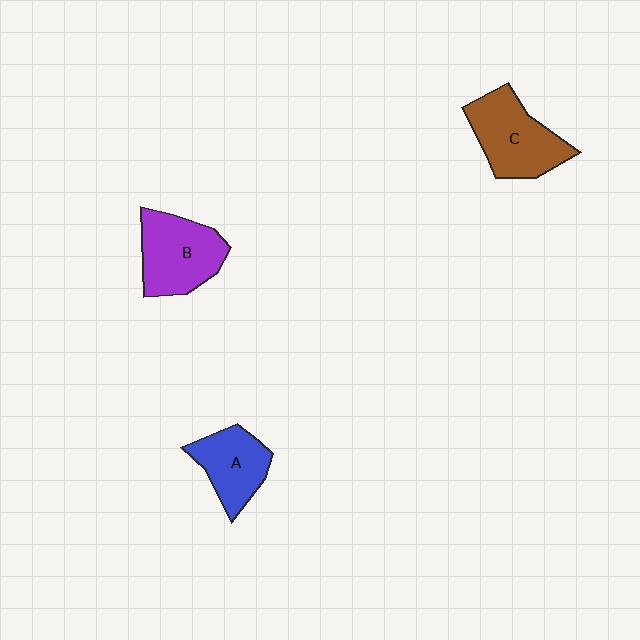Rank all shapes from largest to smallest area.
From largest to smallest: C (brown), B (purple), A (blue).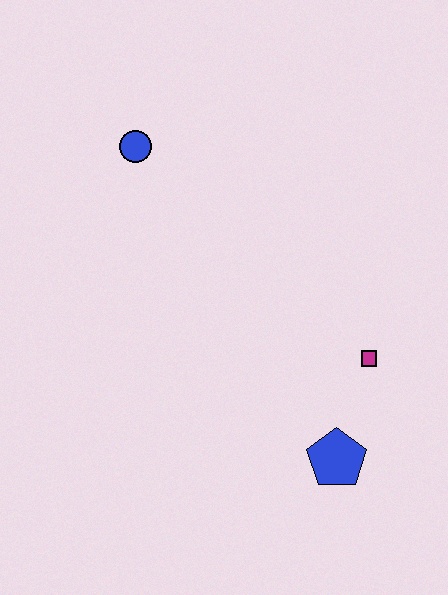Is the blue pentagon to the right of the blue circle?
Yes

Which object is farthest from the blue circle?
The blue pentagon is farthest from the blue circle.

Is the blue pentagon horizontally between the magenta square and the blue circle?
Yes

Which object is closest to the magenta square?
The blue pentagon is closest to the magenta square.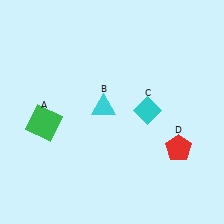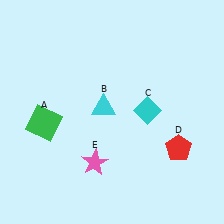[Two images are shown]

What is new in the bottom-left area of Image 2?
A pink star (E) was added in the bottom-left area of Image 2.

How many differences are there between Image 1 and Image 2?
There is 1 difference between the two images.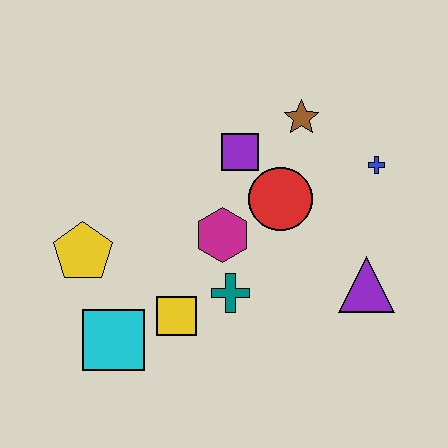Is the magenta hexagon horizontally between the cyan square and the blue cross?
Yes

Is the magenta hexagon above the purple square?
No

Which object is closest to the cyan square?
The yellow square is closest to the cyan square.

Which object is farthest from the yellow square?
The blue cross is farthest from the yellow square.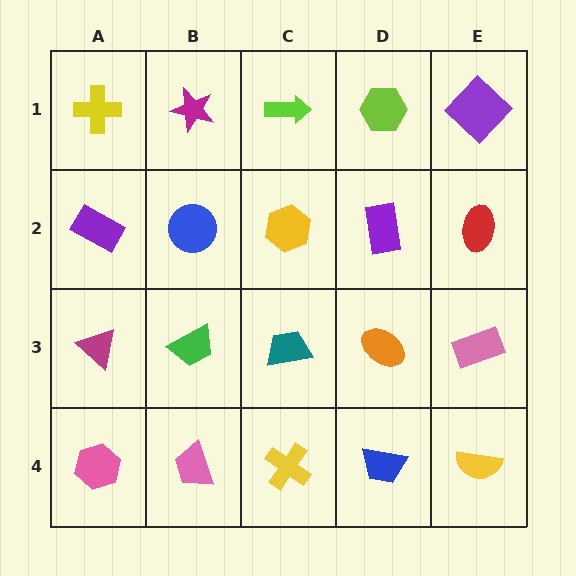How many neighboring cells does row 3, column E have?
3.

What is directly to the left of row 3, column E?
An orange ellipse.